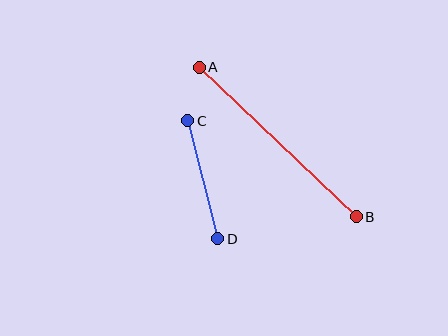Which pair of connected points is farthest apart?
Points A and B are farthest apart.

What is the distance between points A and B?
The distance is approximately 217 pixels.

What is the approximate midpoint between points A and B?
The midpoint is at approximately (278, 142) pixels.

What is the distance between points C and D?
The distance is approximately 122 pixels.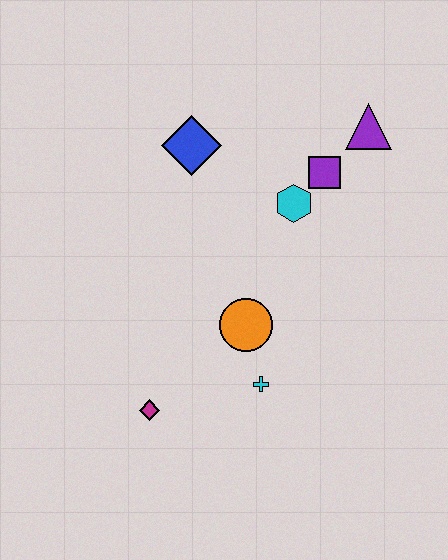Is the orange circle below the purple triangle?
Yes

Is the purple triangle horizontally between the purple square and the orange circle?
No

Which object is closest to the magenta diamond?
The cyan cross is closest to the magenta diamond.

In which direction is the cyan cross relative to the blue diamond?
The cyan cross is below the blue diamond.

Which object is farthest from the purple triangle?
The magenta diamond is farthest from the purple triangle.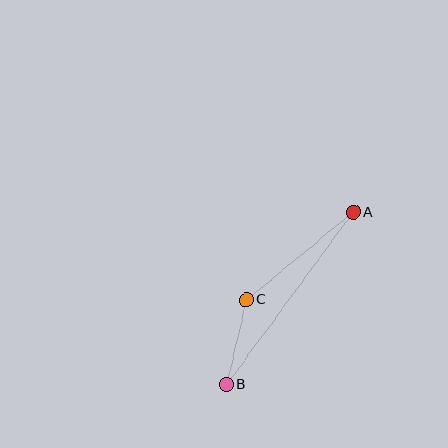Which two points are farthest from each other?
Points A and B are farthest from each other.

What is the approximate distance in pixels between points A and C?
The distance between A and C is approximately 138 pixels.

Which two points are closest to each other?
Points B and C are closest to each other.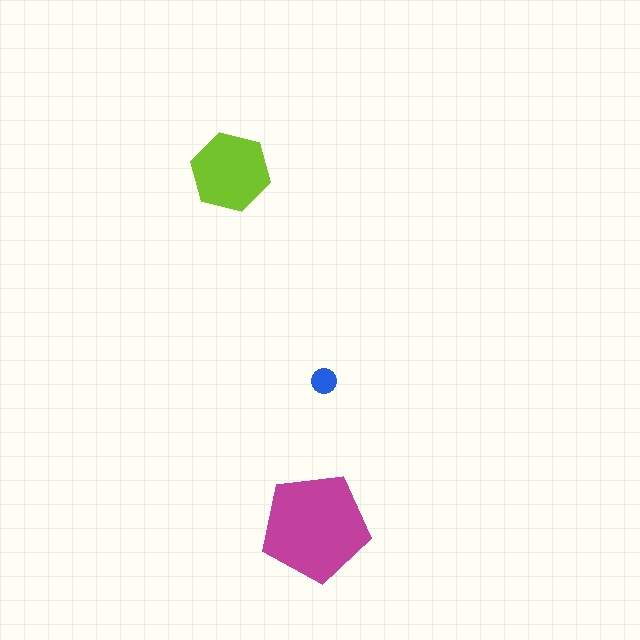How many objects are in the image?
There are 3 objects in the image.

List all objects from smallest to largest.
The blue circle, the lime hexagon, the magenta pentagon.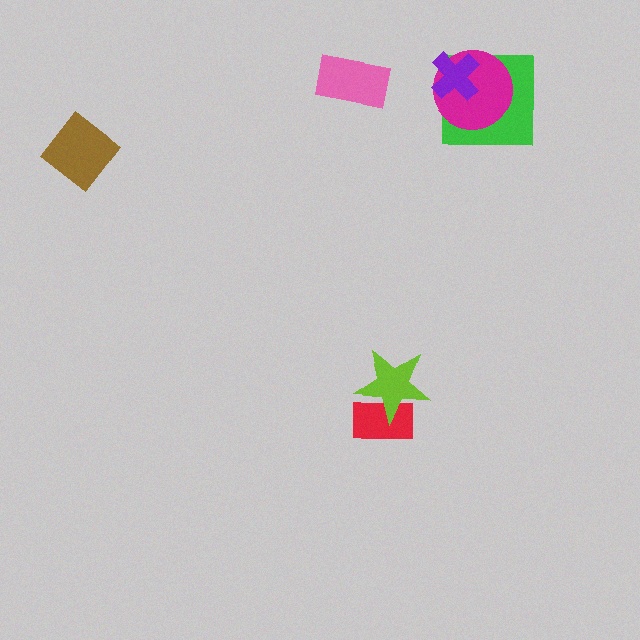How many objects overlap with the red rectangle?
1 object overlaps with the red rectangle.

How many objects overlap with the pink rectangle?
0 objects overlap with the pink rectangle.